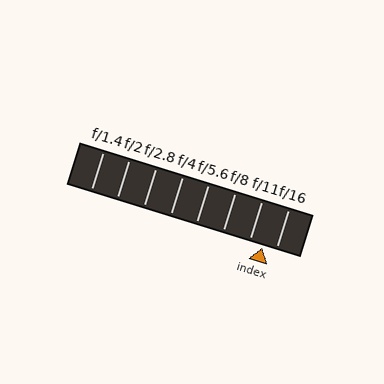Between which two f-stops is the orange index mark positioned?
The index mark is between f/11 and f/16.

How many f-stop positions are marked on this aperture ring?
There are 8 f-stop positions marked.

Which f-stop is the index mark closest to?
The index mark is closest to f/16.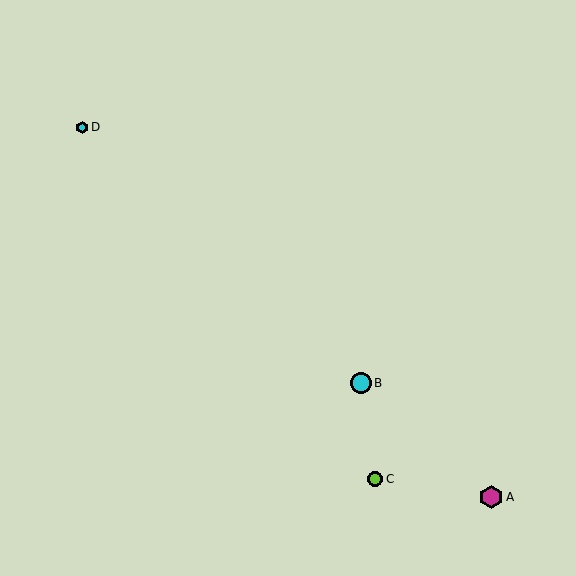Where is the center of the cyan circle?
The center of the cyan circle is at (361, 383).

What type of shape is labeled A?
Shape A is a magenta hexagon.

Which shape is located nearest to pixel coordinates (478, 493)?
The magenta hexagon (labeled A) at (491, 497) is nearest to that location.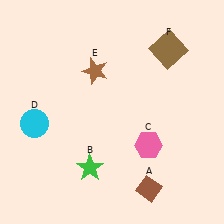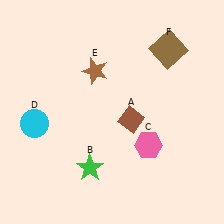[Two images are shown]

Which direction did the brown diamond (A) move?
The brown diamond (A) moved up.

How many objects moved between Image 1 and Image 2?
1 object moved between the two images.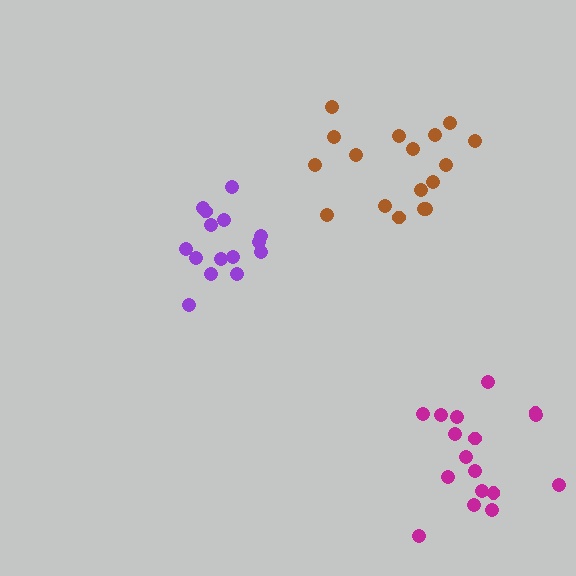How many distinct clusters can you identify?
There are 3 distinct clusters.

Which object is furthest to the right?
The magenta cluster is rightmost.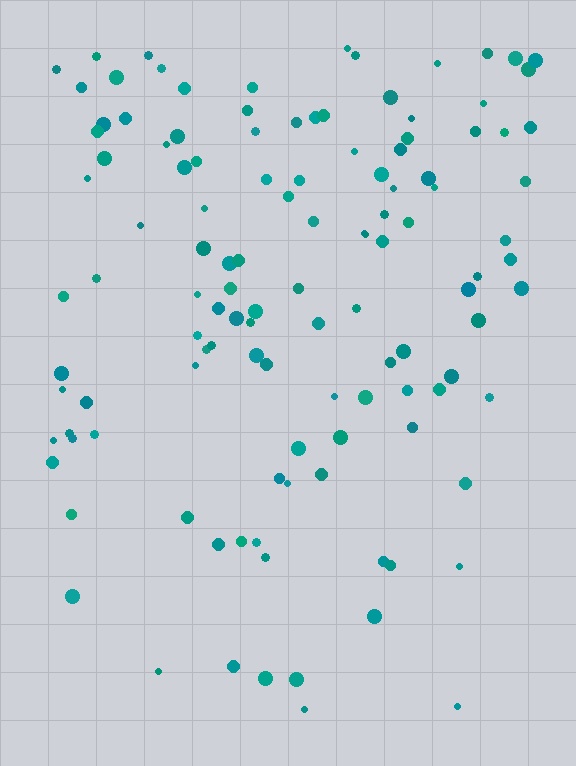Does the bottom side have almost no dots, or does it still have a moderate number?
Still a moderate number, just noticeably fewer than the top.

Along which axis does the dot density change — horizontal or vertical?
Vertical.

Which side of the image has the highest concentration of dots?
The top.